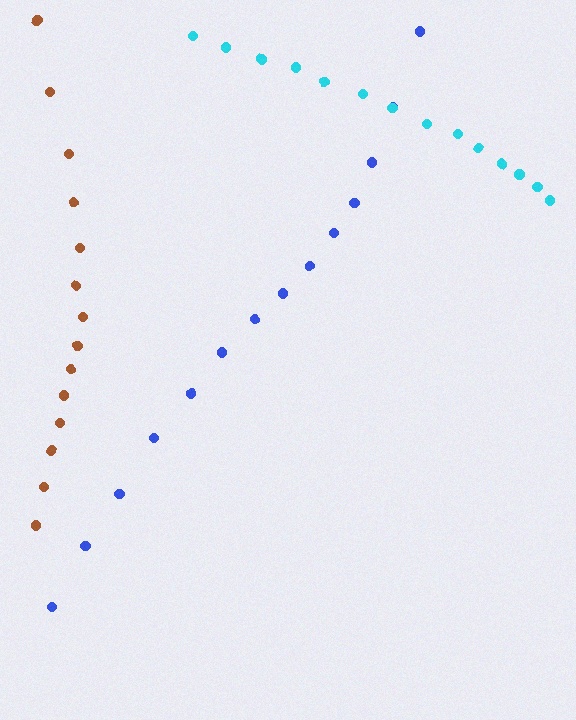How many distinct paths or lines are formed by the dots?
There are 3 distinct paths.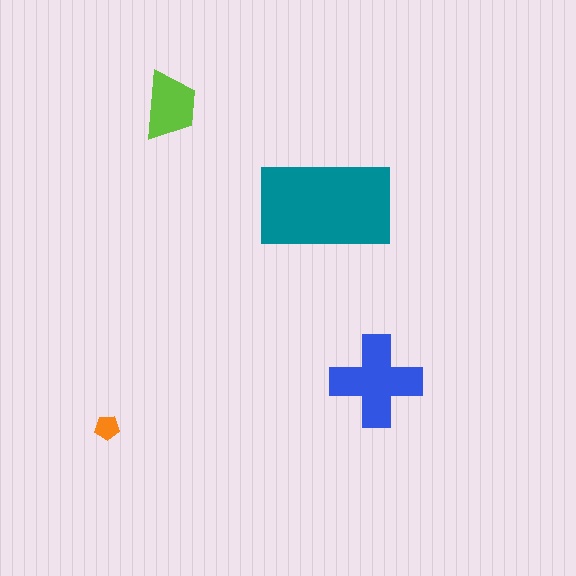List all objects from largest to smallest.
The teal rectangle, the blue cross, the lime trapezoid, the orange pentagon.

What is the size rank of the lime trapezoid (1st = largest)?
3rd.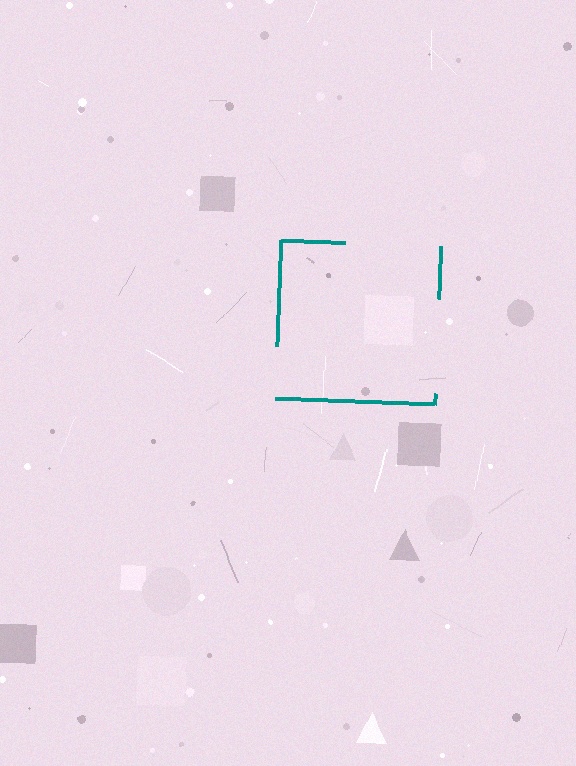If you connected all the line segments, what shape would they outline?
They would outline a square.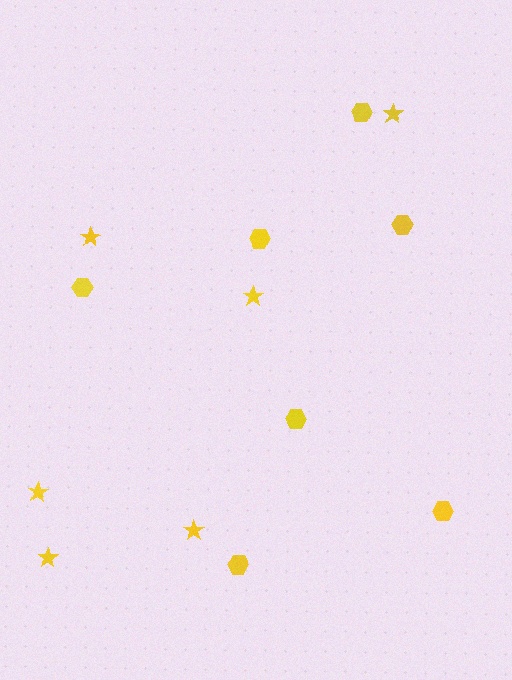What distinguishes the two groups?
There are 2 groups: one group of hexagons (7) and one group of stars (6).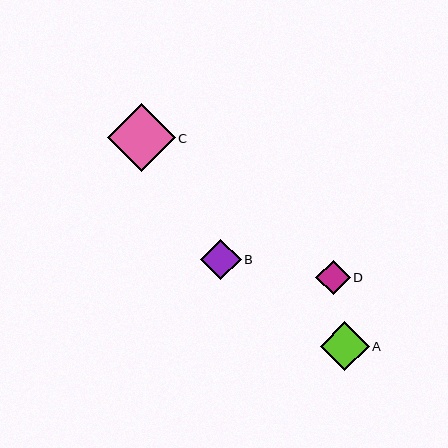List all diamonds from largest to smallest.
From largest to smallest: C, A, B, D.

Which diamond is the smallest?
Diamond D is the smallest with a size of approximately 35 pixels.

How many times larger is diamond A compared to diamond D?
Diamond A is approximately 1.4 times the size of diamond D.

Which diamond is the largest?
Diamond C is the largest with a size of approximately 68 pixels.